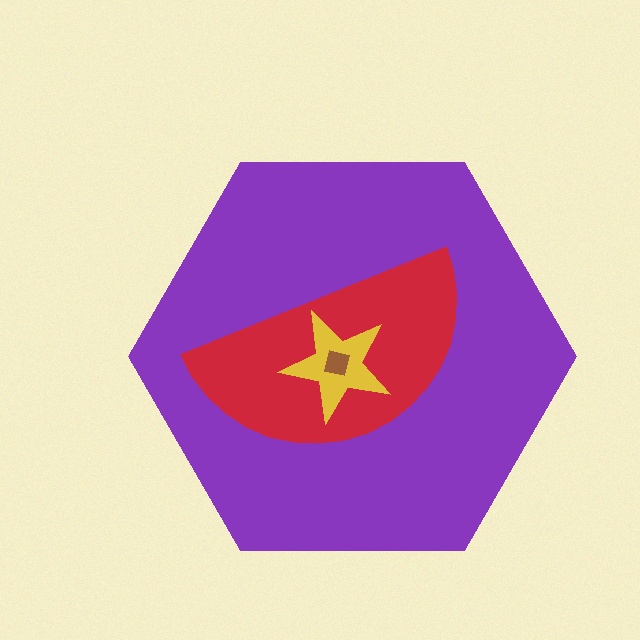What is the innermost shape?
The brown square.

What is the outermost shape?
The purple hexagon.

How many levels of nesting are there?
4.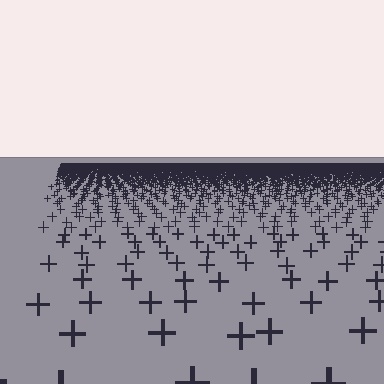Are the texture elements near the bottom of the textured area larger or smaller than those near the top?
Larger. Near the bottom, elements are closer to the viewer and appear at a bigger on-screen size.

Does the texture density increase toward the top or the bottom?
Density increases toward the top.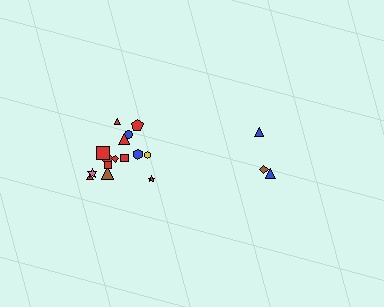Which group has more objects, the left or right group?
The left group.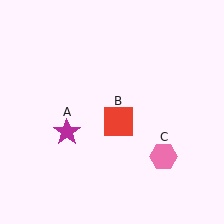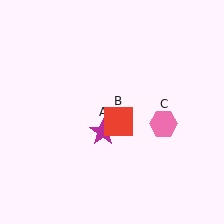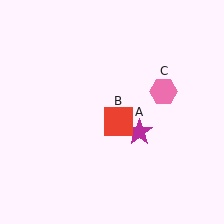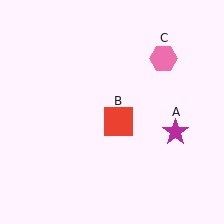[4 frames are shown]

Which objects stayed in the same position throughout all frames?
Red square (object B) remained stationary.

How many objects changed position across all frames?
2 objects changed position: magenta star (object A), pink hexagon (object C).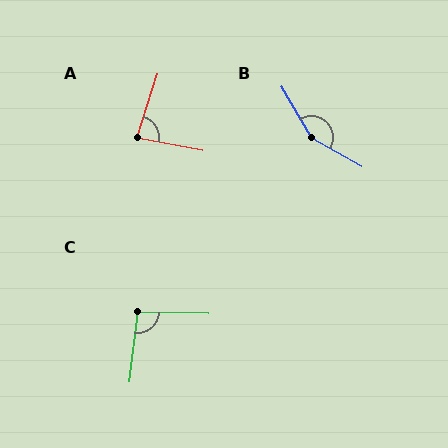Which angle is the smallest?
A, at approximately 83 degrees.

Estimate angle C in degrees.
Approximately 96 degrees.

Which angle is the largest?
B, at approximately 150 degrees.